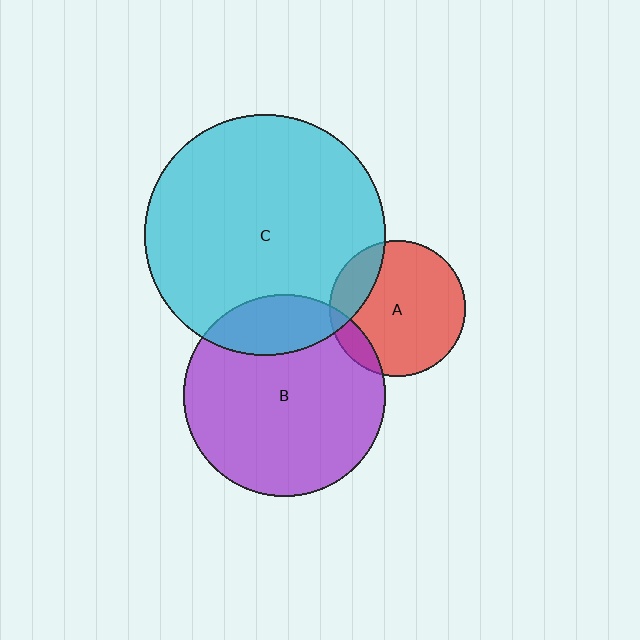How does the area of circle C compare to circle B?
Approximately 1.4 times.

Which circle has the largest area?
Circle C (cyan).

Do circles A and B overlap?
Yes.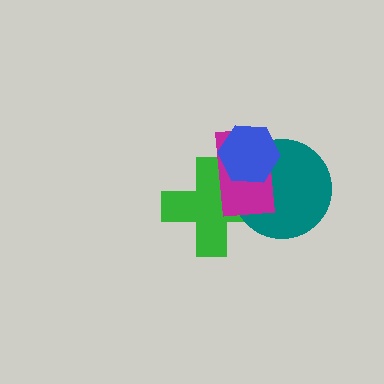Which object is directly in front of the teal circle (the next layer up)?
The magenta rectangle is directly in front of the teal circle.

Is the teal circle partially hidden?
Yes, it is partially covered by another shape.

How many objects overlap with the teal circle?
3 objects overlap with the teal circle.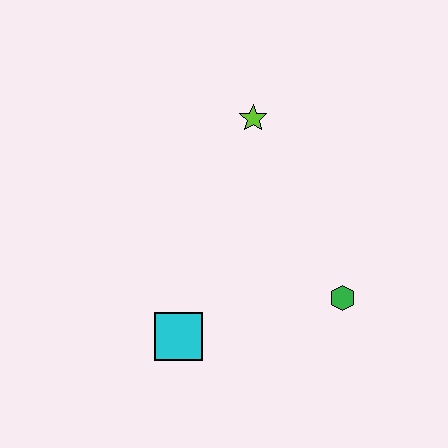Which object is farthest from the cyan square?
The lime star is farthest from the cyan square.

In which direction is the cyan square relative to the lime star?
The cyan square is below the lime star.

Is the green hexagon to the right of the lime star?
Yes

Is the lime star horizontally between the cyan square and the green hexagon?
Yes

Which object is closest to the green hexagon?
The cyan square is closest to the green hexagon.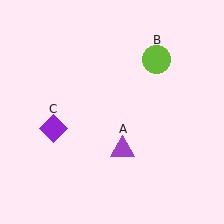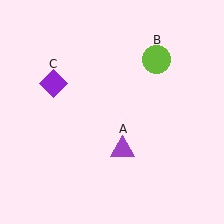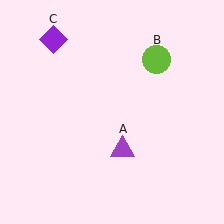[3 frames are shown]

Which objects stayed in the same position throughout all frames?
Purple triangle (object A) and lime circle (object B) remained stationary.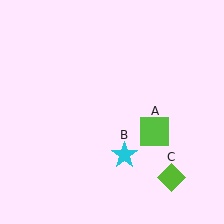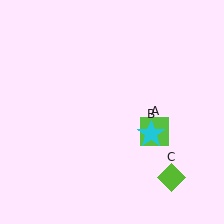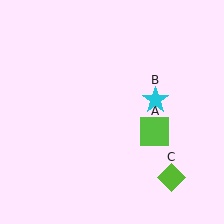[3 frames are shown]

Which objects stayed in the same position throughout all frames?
Lime square (object A) and lime diamond (object C) remained stationary.